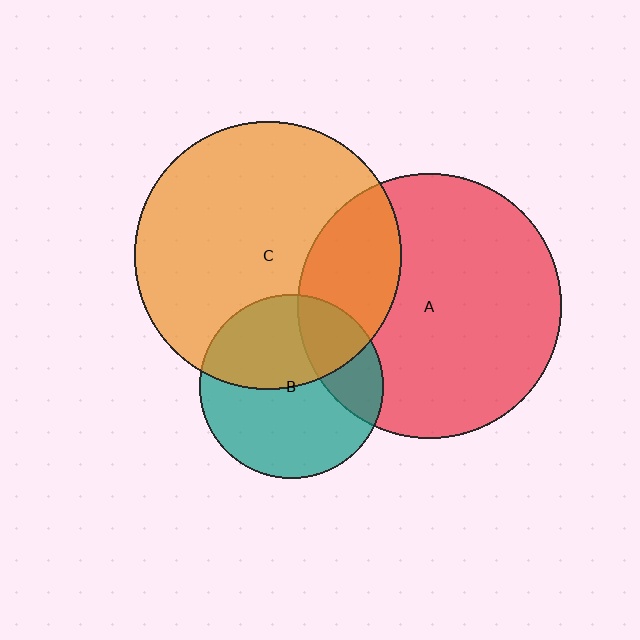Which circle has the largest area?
Circle C (orange).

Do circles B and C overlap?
Yes.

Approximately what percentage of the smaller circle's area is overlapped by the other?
Approximately 45%.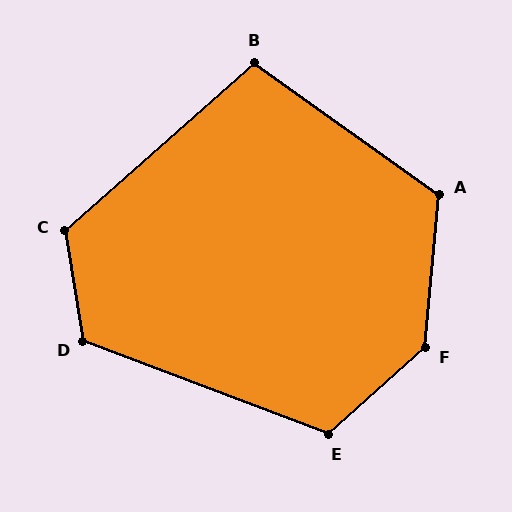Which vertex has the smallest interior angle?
B, at approximately 103 degrees.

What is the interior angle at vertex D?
Approximately 120 degrees (obtuse).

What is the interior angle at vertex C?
Approximately 122 degrees (obtuse).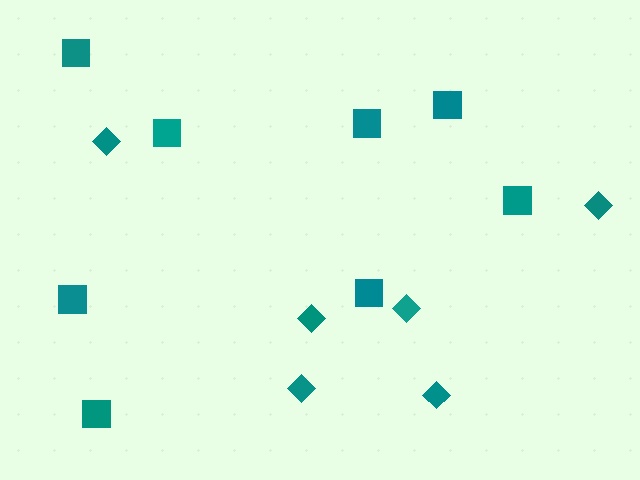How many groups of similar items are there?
There are 2 groups: one group of diamonds (6) and one group of squares (8).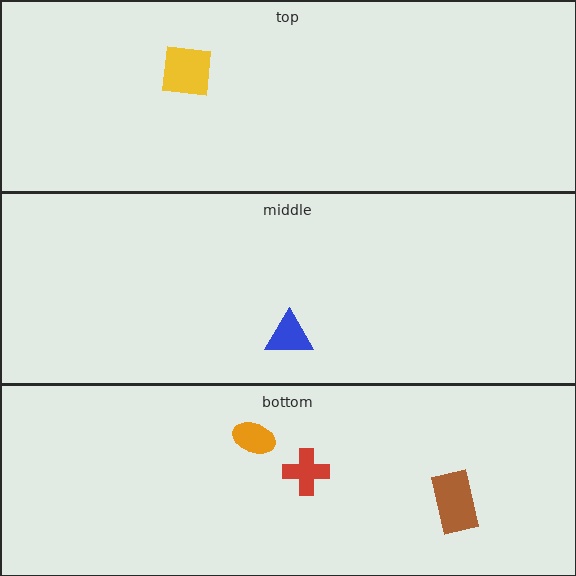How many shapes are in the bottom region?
3.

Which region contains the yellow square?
The top region.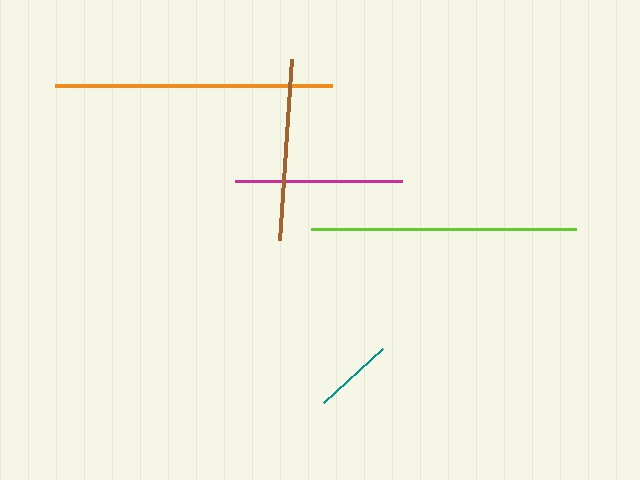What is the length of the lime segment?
The lime segment is approximately 265 pixels long.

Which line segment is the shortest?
The teal line is the shortest at approximately 80 pixels.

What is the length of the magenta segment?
The magenta segment is approximately 167 pixels long.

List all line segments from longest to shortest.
From longest to shortest: orange, lime, brown, magenta, teal.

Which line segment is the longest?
The orange line is the longest at approximately 277 pixels.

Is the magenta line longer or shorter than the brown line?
The brown line is longer than the magenta line.